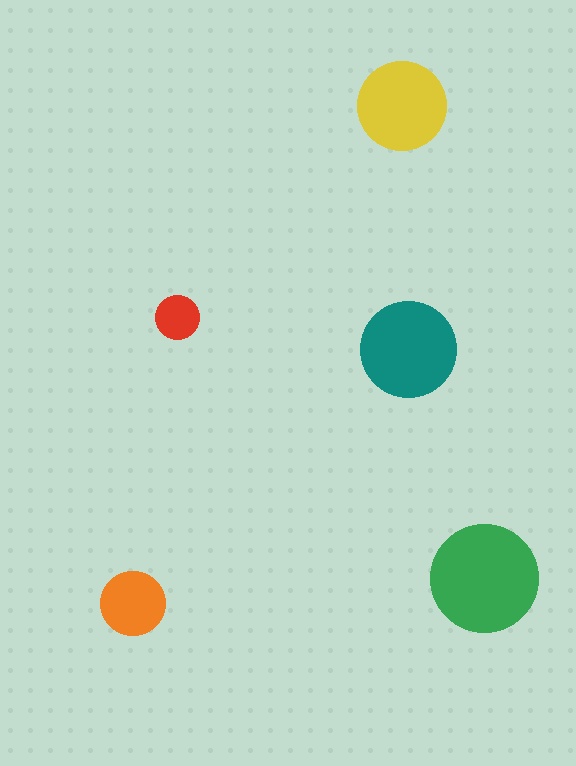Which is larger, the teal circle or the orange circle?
The teal one.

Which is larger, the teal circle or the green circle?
The green one.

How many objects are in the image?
There are 5 objects in the image.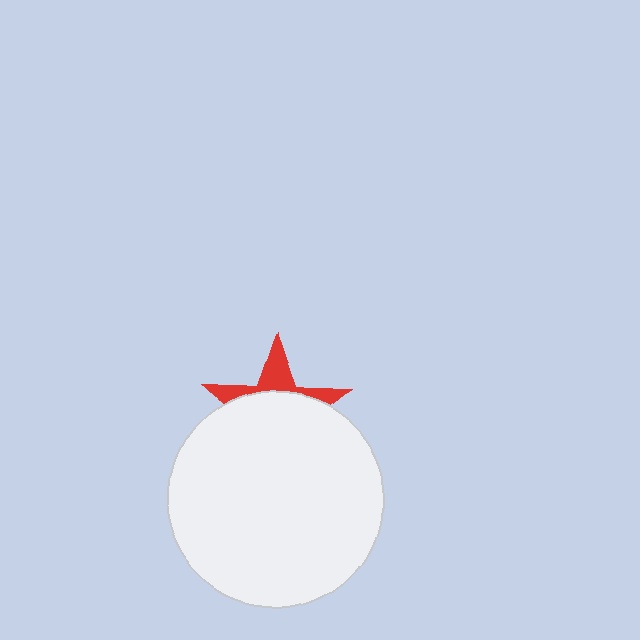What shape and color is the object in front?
The object in front is a white circle.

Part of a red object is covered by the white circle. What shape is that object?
It is a star.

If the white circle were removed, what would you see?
You would see the complete red star.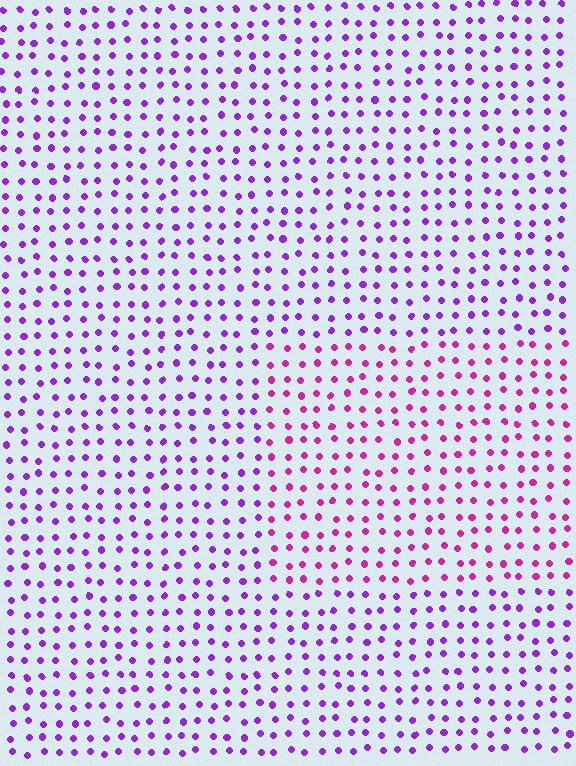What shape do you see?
I see a rectangle.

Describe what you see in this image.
The image is filled with small purple elements in a uniform arrangement. A rectangle-shaped region is visible where the elements are tinted to a slightly different hue, forming a subtle color boundary.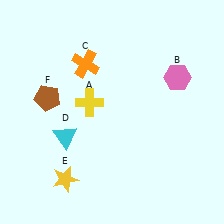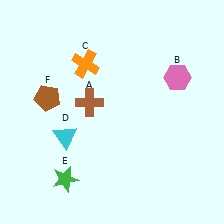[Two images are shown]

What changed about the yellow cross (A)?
In Image 1, A is yellow. In Image 2, it changed to brown.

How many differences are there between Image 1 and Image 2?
There are 2 differences between the two images.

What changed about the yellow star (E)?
In Image 1, E is yellow. In Image 2, it changed to green.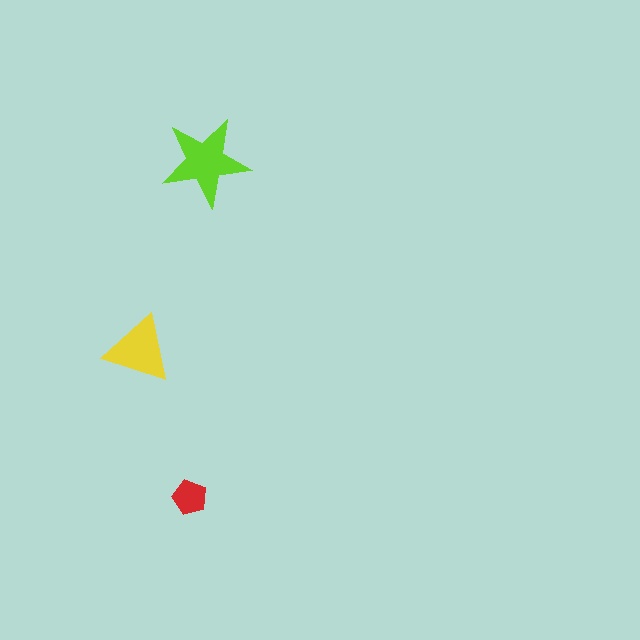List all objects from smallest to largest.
The red pentagon, the yellow triangle, the lime star.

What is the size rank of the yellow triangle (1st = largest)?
2nd.